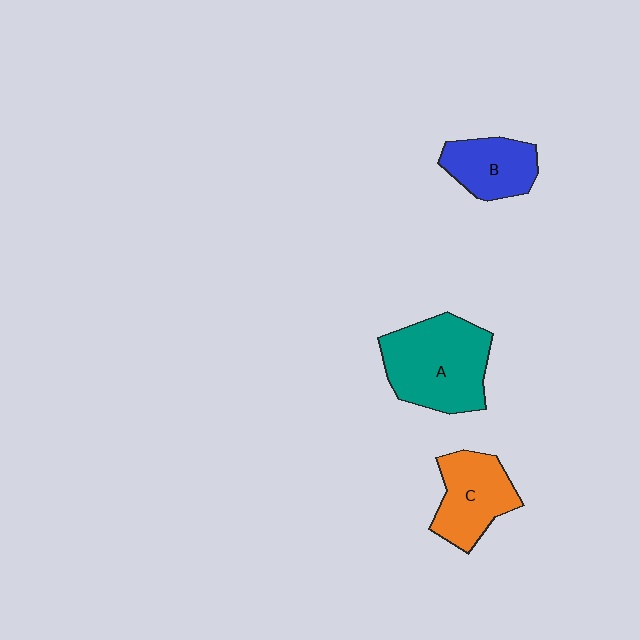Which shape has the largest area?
Shape A (teal).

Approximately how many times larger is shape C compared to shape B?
Approximately 1.2 times.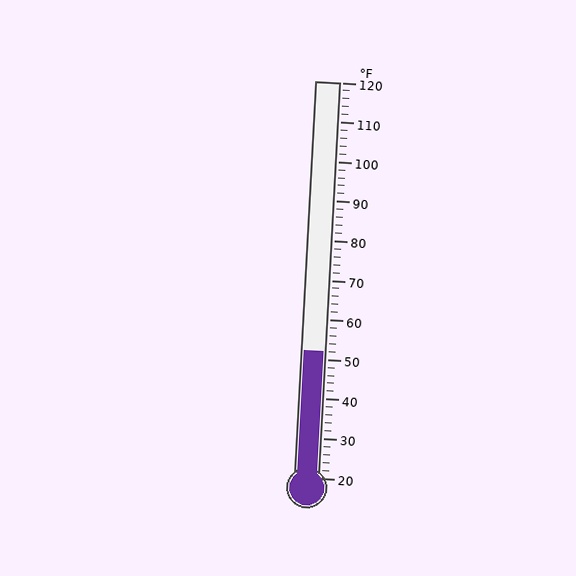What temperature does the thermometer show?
The thermometer shows approximately 52°F.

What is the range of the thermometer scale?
The thermometer scale ranges from 20°F to 120°F.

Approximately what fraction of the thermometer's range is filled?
The thermometer is filled to approximately 30% of its range.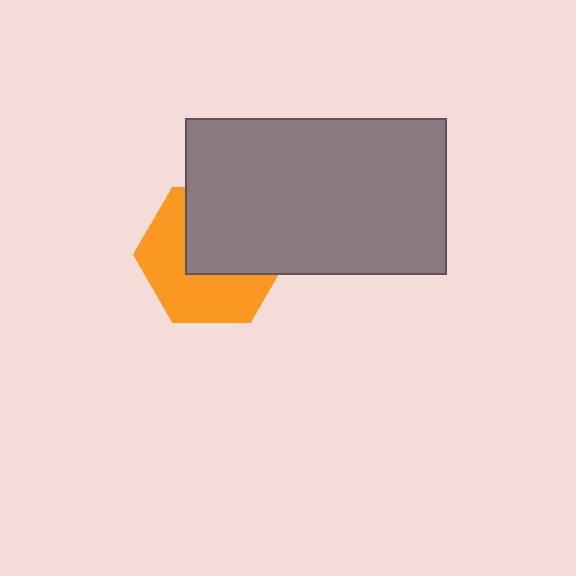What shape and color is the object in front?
The object in front is a gray rectangle.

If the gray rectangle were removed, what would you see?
You would see the complete orange hexagon.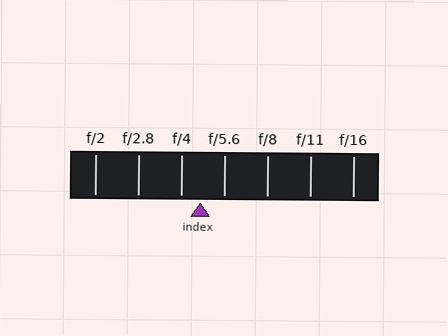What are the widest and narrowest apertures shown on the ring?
The widest aperture shown is f/2 and the narrowest is f/16.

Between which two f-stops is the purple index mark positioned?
The index mark is between f/4 and f/5.6.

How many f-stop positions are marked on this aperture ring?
There are 7 f-stop positions marked.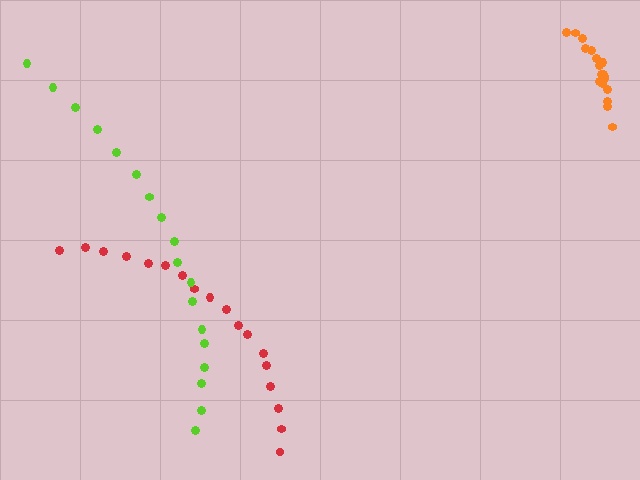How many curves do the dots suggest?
There are 3 distinct paths.